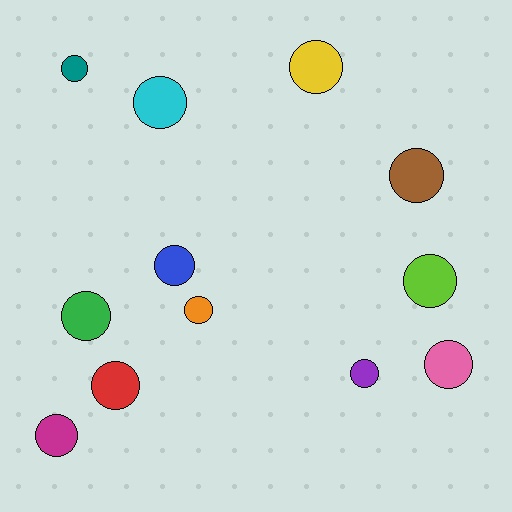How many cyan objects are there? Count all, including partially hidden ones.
There is 1 cyan object.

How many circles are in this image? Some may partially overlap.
There are 12 circles.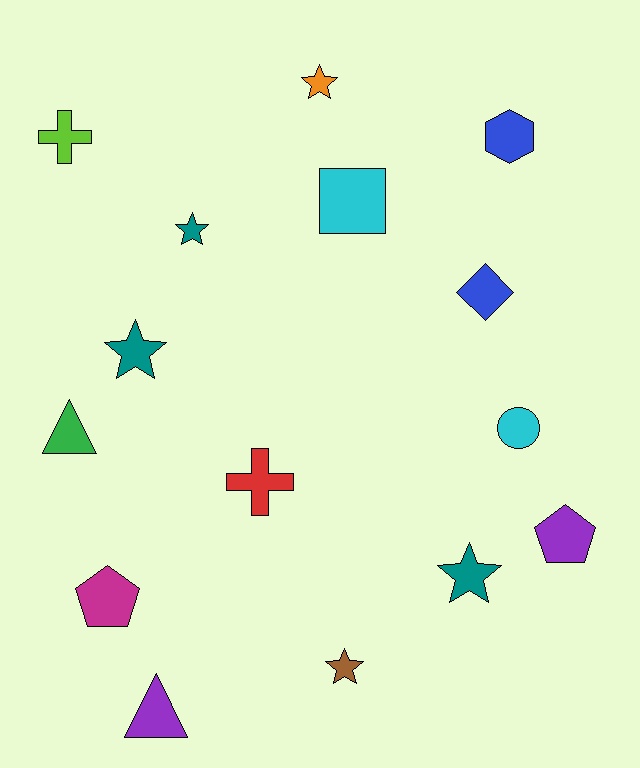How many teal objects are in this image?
There are 3 teal objects.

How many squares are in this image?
There is 1 square.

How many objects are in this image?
There are 15 objects.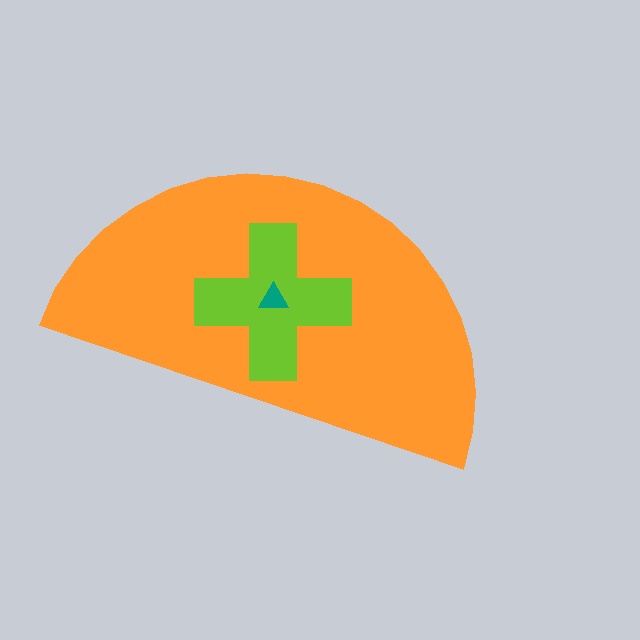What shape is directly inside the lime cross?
The teal triangle.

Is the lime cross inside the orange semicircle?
Yes.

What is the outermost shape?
The orange semicircle.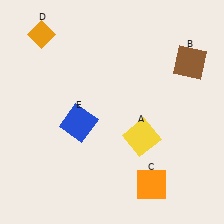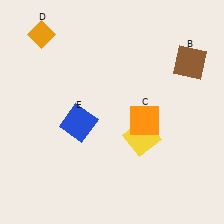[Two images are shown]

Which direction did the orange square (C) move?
The orange square (C) moved up.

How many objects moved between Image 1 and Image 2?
1 object moved between the two images.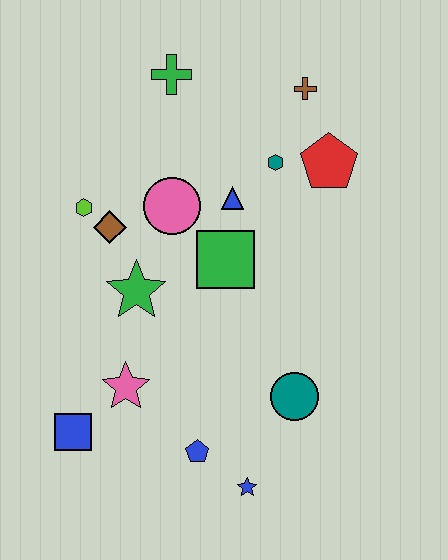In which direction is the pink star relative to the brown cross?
The pink star is below the brown cross.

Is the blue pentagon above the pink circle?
No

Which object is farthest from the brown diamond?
The blue star is farthest from the brown diamond.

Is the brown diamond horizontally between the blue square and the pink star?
Yes